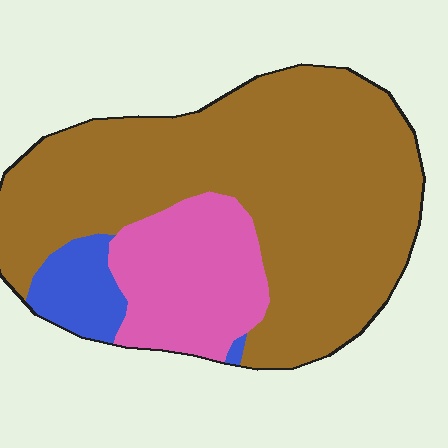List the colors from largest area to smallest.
From largest to smallest: brown, pink, blue.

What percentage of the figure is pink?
Pink takes up between a sixth and a third of the figure.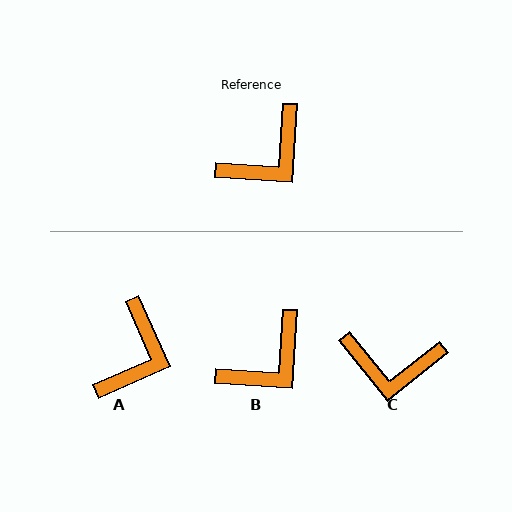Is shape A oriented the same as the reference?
No, it is off by about 27 degrees.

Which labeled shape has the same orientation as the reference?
B.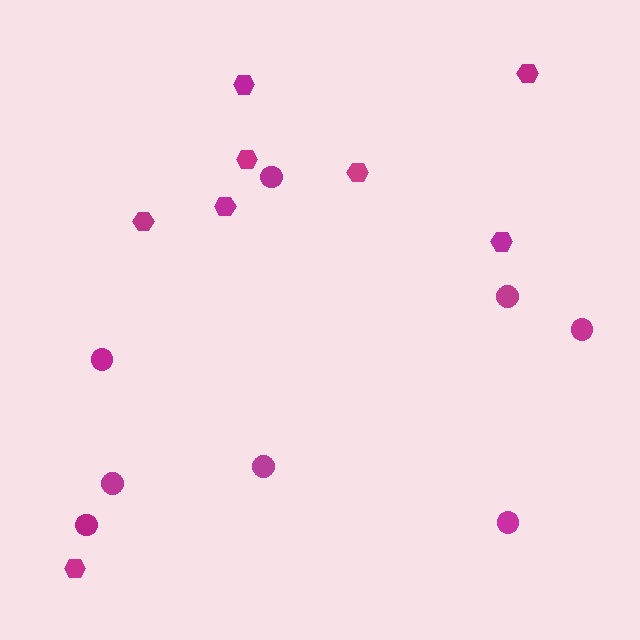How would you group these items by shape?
There are 2 groups: one group of hexagons (8) and one group of circles (8).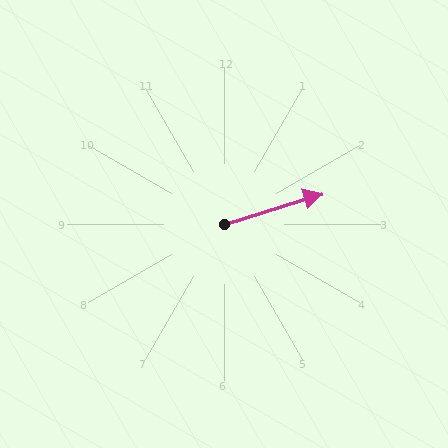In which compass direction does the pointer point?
East.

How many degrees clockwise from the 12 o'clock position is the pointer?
Approximately 73 degrees.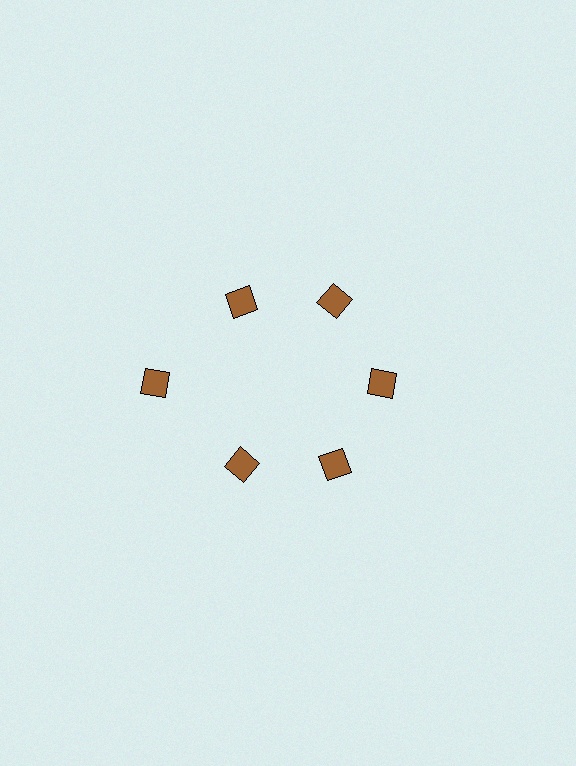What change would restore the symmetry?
The symmetry would be restored by moving it inward, back onto the ring so that all 6 diamonds sit at equal angles and equal distance from the center.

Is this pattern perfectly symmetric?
No. The 6 brown diamonds are arranged in a ring, but one element near the 9 o'clock position is pushed outward from the center, breaking the 6-fold rotational symmetry.